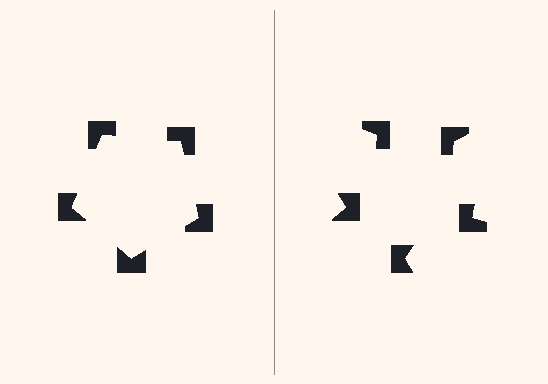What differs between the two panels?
The notched squares are positioned identically on both sides; only the wedge orientations differ. On the left they align to a pentagon; on the right they are misaligned.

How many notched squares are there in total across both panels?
10 — 5 on each side.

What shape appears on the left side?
An illusory pentagon.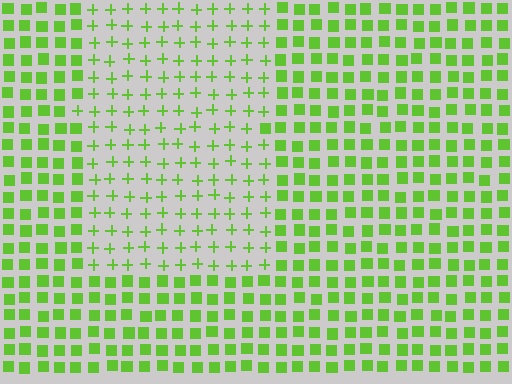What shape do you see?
I see a rectangle.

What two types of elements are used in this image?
The image uses plus signs inside the rectangle region and squares outside it.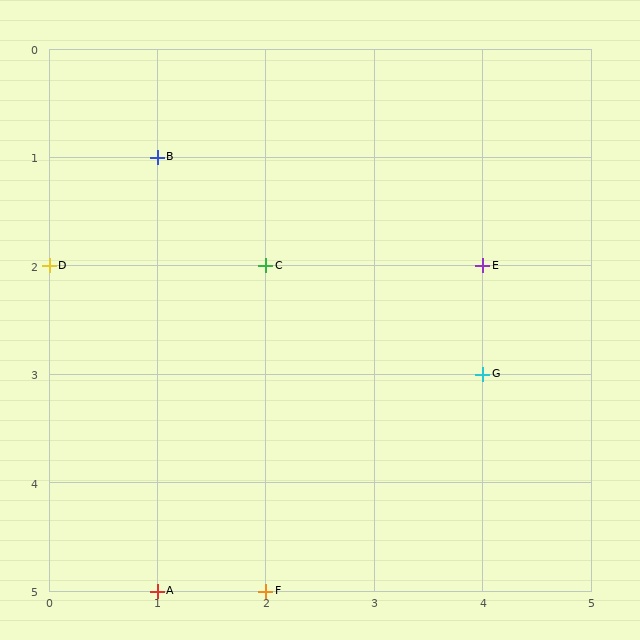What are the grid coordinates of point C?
Point C is at grid coordinates (2, 2).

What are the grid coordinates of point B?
Point B is at grid coordinates (1, 1).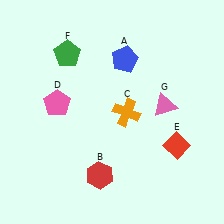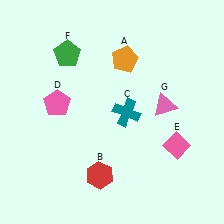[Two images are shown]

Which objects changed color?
A changed from blue to orange. C changed from orange to teal. E changed from red to pink.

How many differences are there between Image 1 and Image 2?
There are 3 differences between the two images.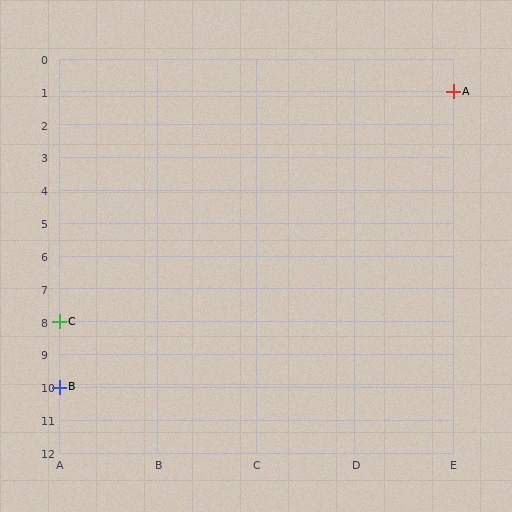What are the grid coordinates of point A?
Point A is at grid coordinates (E, 1).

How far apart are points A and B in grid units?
Points A and B are 4 columns and 9 rows apart (about 9.8 grid units diagonally).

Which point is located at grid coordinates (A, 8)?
Point C is at (A, 8).